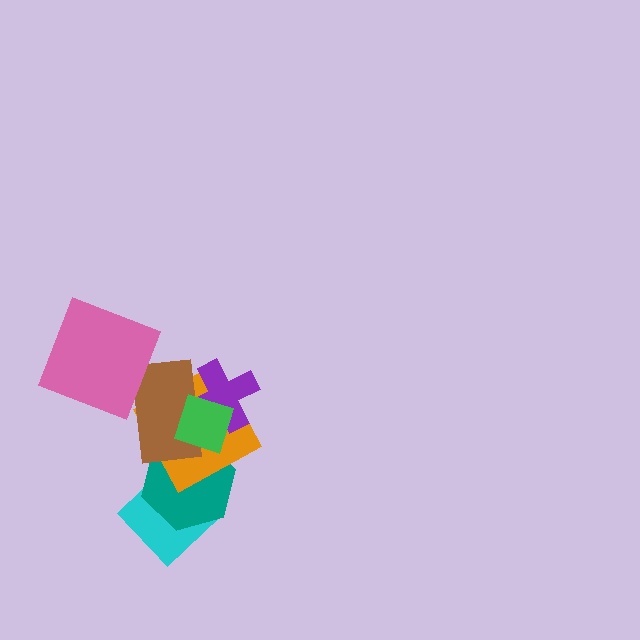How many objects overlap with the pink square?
1 object overlaps with the pink square.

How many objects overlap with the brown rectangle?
5 objects overlap with the brown rectangle.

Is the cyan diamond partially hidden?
Yes, it is partially covered by another shape.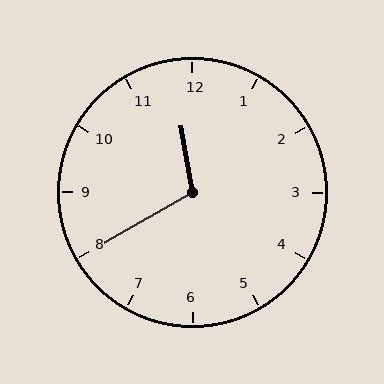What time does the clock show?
11:40.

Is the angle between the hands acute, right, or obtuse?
It is obtuse.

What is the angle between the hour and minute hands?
Approximately 110 degrees.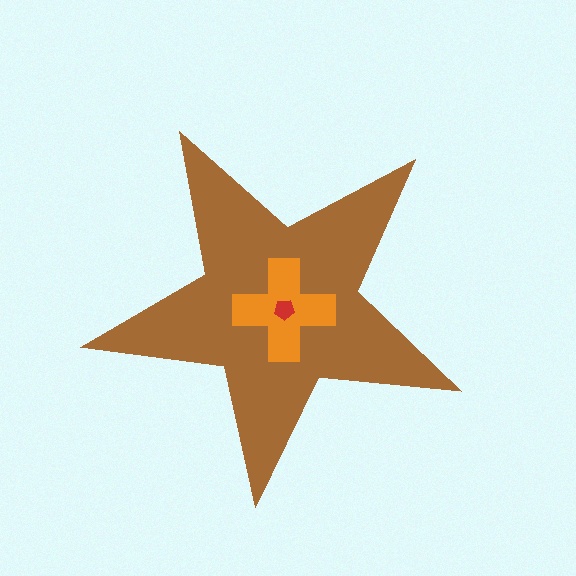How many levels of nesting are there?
3.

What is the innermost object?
The red pentagon.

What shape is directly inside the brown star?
The orange cross.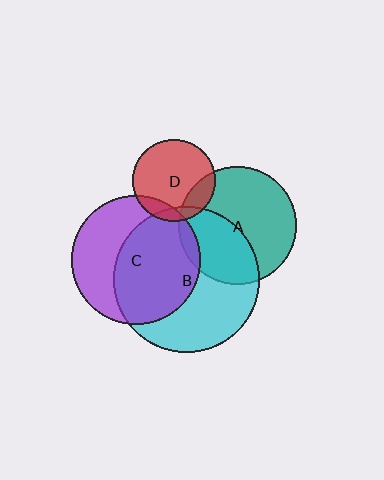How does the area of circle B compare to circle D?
Approximately 3.1 times.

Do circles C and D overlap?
Yes.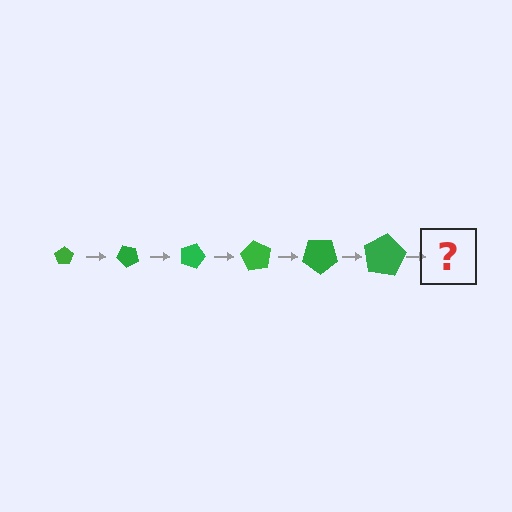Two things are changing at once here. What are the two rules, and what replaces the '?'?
The two rules are that the pentagon grows larger each step and it rotates 45 degrees each step. The '?' should be a pentagon, larger than the previous one and rotated 270 degrees from the start.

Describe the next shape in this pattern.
It should be a pentagon, larger than the previous one and rotated 270 degrees from the start.